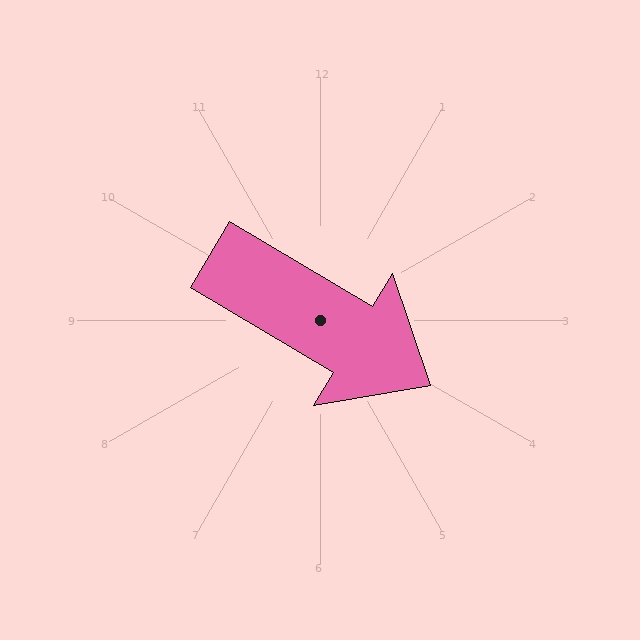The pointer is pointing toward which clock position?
Roughly 4 o'clock.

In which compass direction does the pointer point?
Southeast.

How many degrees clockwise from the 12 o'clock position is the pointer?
Approximately 121 degrees.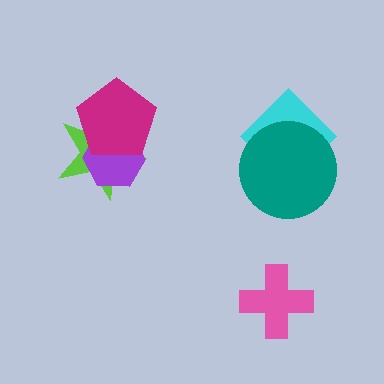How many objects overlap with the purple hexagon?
2 objects overlap with the purple hexagon.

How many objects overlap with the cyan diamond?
1 object overlaps with the cyan diamond.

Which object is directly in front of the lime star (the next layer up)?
The purple hexagon is directly in front of the lime star.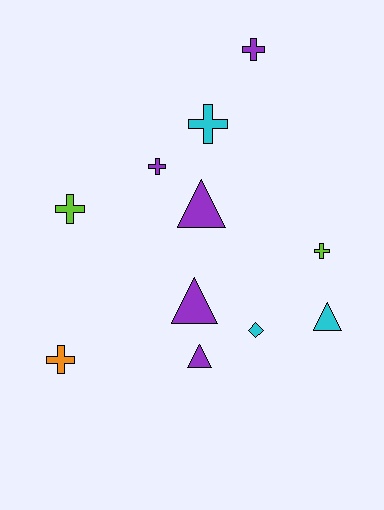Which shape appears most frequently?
Cross, with 6 objects.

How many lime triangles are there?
There are no lime triangles.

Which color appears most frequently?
Purple, with 5 objects.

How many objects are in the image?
There are 11 objects.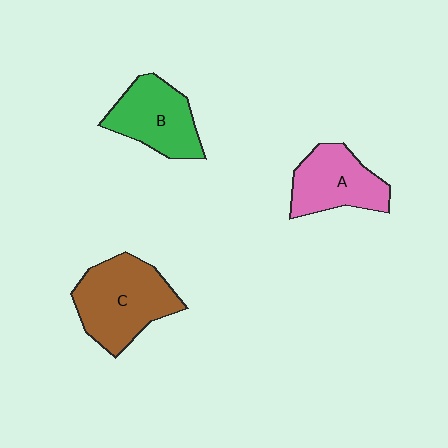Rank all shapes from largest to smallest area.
From largest to smallest: C (brown), B (green), A (pink).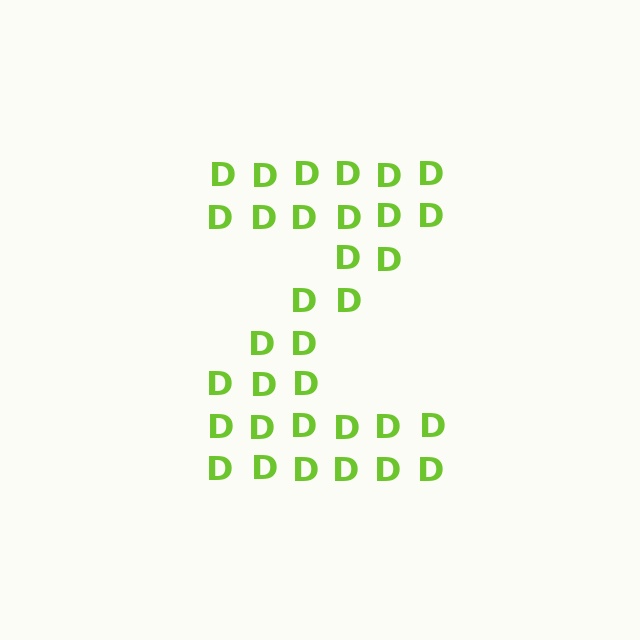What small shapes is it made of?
It is made of small letter D's.